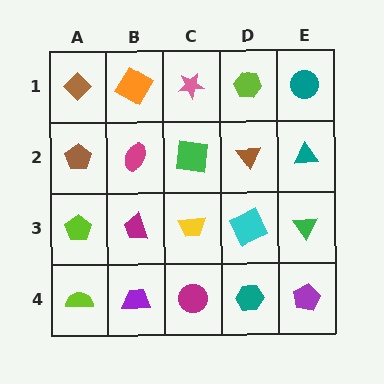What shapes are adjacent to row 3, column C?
A green square (row 2, column C), a magenta circle (row 4, column C), a magenta trapezoid (row 3, column B), a cyan square (row 3, column D).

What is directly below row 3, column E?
A purple pentagon.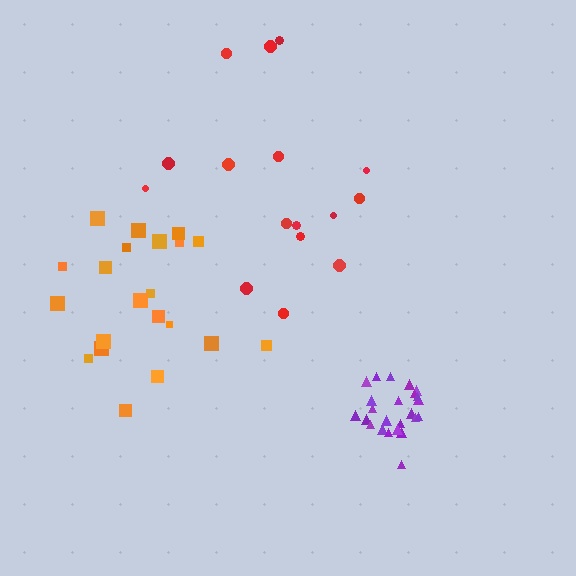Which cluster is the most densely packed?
Purple.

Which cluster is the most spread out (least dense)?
Red.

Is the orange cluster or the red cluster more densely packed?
Orange.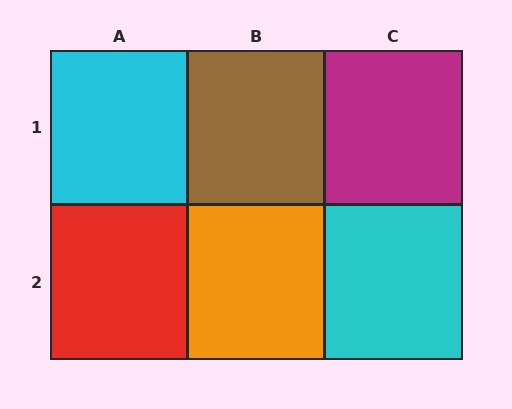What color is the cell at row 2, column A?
Red.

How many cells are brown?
1 cell is brown.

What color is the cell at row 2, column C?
Cyan.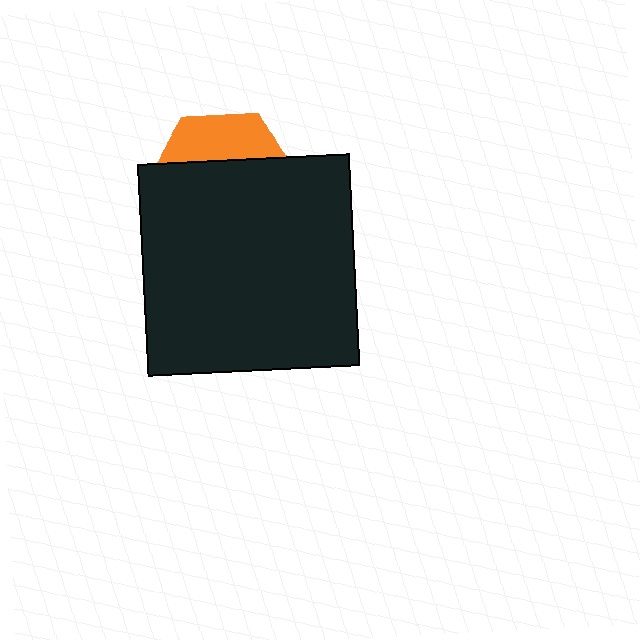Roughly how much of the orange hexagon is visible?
A small part of it is visible (roughly 30%).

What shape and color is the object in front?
The object in front is a black square.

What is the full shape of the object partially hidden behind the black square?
The partially hidden object is an orange hexagon.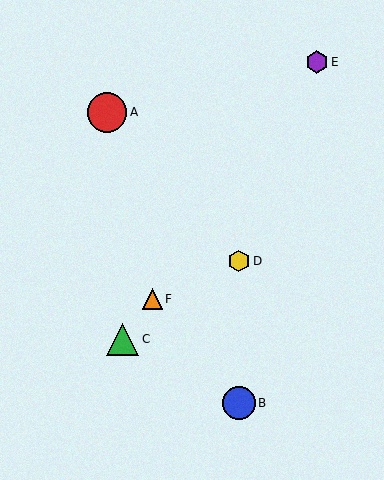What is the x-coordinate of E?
Object E is at x≈317.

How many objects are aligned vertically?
2 objects (B, D) are aligned vertically.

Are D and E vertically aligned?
No, D is at x≈239 and E is at x≈317.